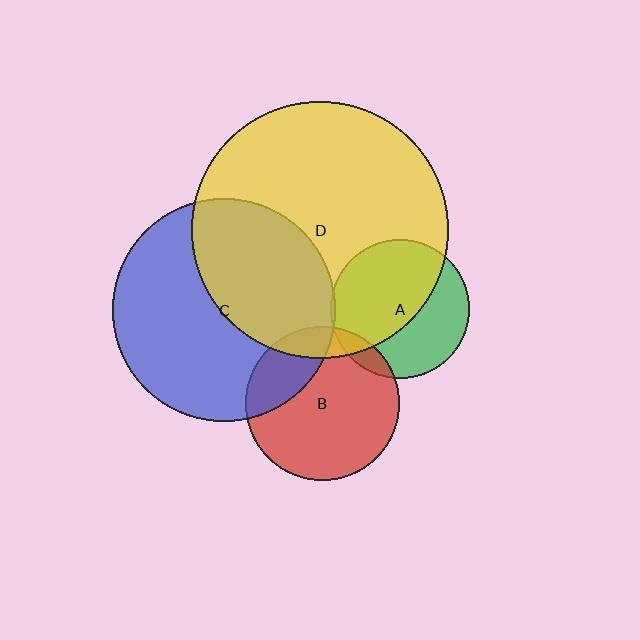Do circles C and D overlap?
Yes.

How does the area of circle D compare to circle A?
Approximately 3.4 times.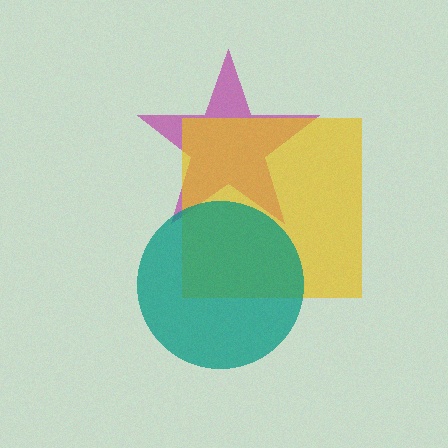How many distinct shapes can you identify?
There are 3 distinct shapes: a magenta star, a yellow square, a teal circle.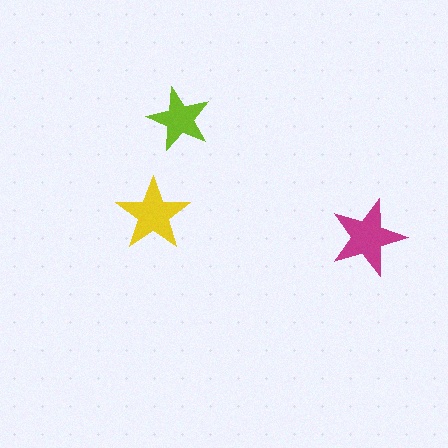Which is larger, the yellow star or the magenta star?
The magenta one.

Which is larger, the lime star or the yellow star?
The yellow one.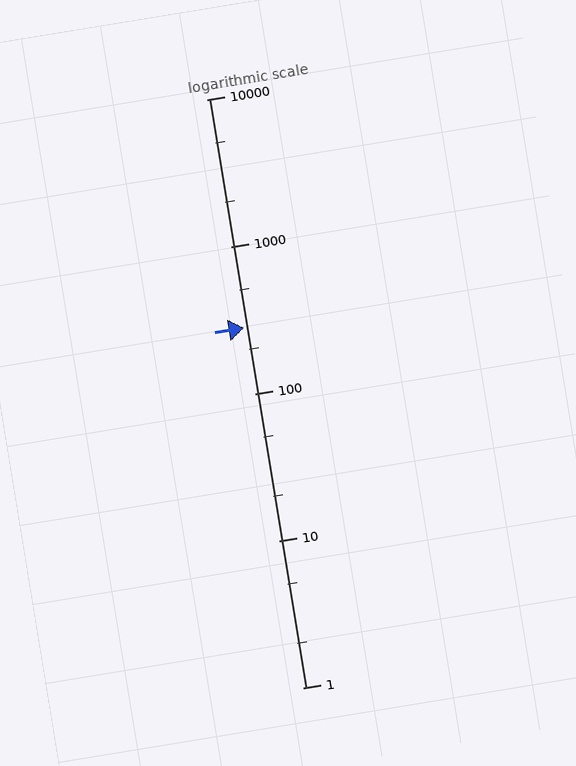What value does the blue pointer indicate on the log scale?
The pointer indicates approximately 280.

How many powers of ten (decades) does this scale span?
The scale spans 4 decades, from 1 to 10000.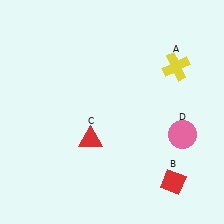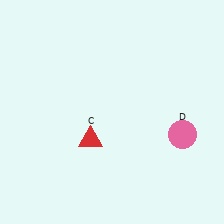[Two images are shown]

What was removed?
The red diamond (B), the yellow cross (A) were removed in Image 2.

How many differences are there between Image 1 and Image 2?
There are 2 differences between the two images.